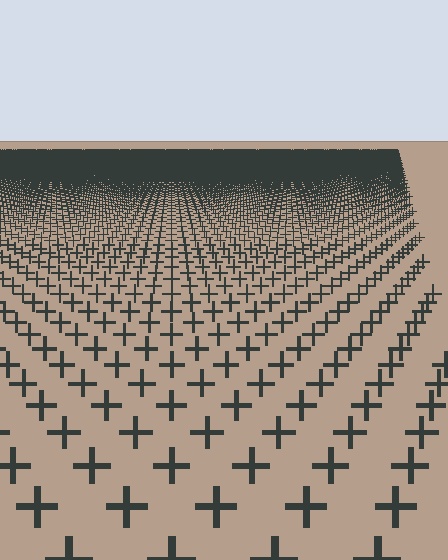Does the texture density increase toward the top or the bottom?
Density increases toward the top.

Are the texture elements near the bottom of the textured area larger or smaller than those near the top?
Larger. Near the bottom, elements are closer to the viewer and appear at a bigger on-screen size.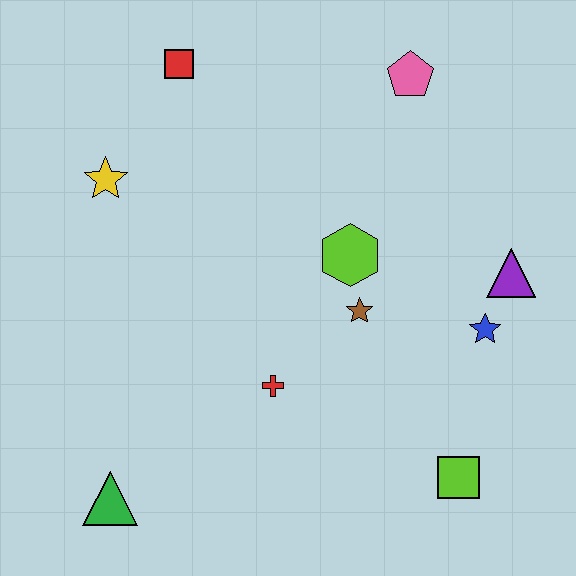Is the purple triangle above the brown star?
Yes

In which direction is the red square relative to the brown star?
The red square is above the brown star.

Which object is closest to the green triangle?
The red cross is closest to the green triangle.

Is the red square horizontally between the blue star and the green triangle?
Yes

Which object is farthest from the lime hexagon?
The green triangle is farthest from the lime hexagon.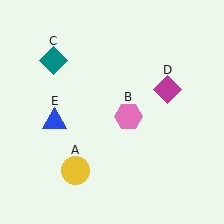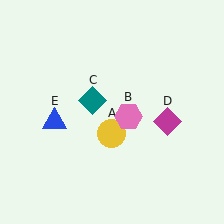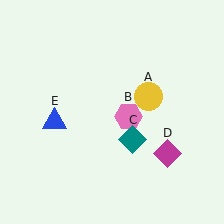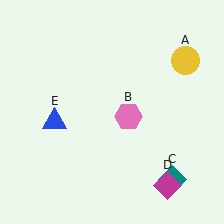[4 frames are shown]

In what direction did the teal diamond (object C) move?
The teal diamond (object C) moved down and to the right.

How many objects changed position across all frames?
3 objects changed position: yellow circle (object A), teal diamond (object C), magenta diamond (object D).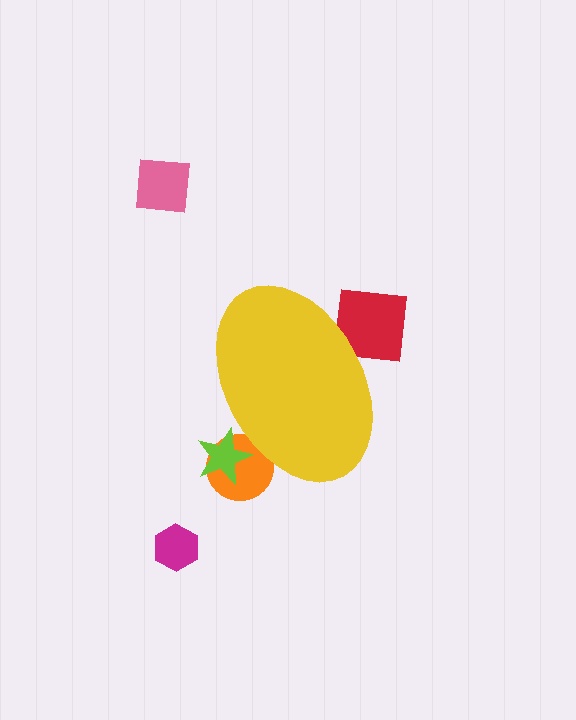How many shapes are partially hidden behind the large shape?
3 shapes are partially hidden.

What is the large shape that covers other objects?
A yellow ellipse.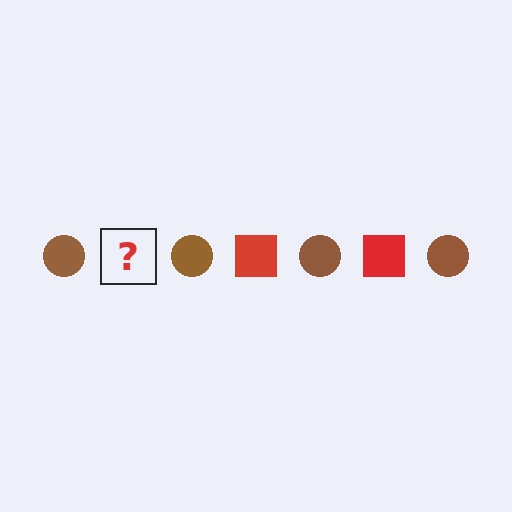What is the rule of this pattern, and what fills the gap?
The rule is that the pattern alternates between brown circle and red square. The gap should be filled with a red square.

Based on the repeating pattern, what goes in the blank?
The blank should be a red square.